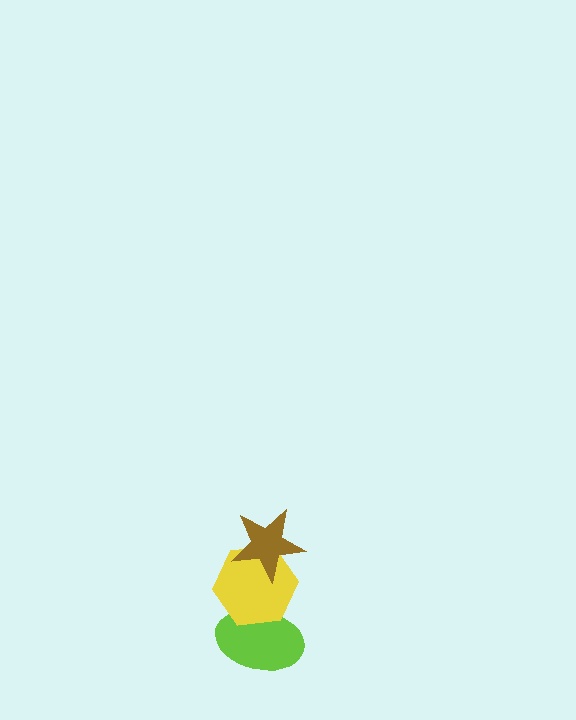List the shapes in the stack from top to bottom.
From top to bottom: the brown star, the yellow hexagon, the lime ellipse.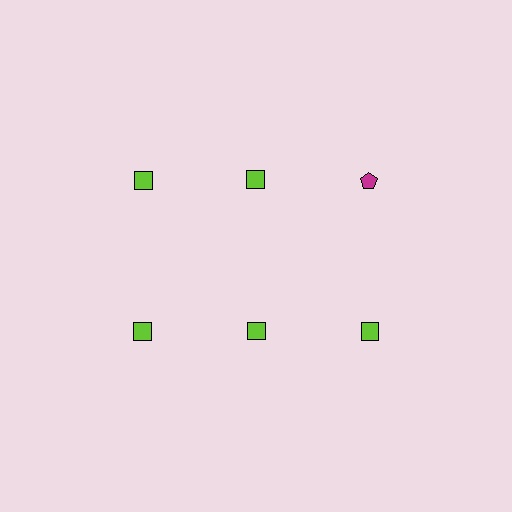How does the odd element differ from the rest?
It differs in both color (magenta instead of lime) and shape (pentagon instead of square).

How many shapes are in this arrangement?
There are 6 shapes arranged in a grid pattern.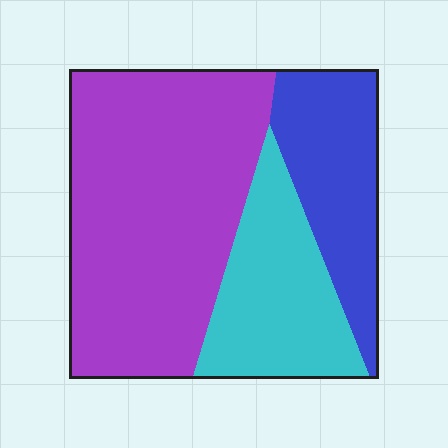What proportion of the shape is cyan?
Cyan covers around 25% of the shape.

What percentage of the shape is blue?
Blue takes up about one fifth (1/5) of the shape.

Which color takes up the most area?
Purple, at roughly 55%.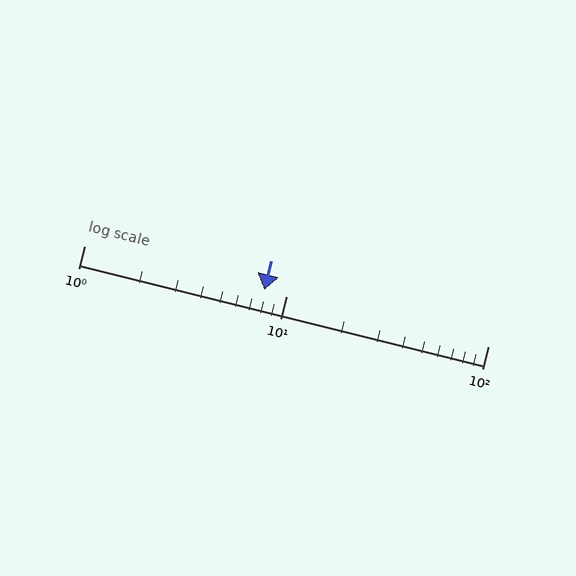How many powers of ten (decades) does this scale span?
The scale spans 2 decades, from 1 to 100.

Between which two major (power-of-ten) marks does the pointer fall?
The pointer is between 1 and 10.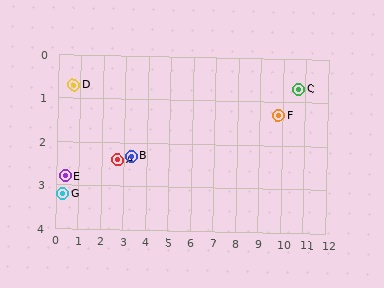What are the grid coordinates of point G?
Point G is at approximately (0.3, 3.2).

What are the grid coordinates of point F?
Point F is at approximately (9.8, 1.3).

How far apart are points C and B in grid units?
Points C and B are about 7.6 grid units apart.